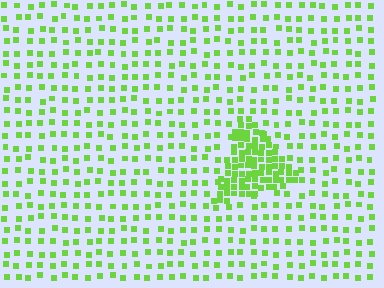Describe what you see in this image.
The image contains small lime elements arranged at two different densities. A triangle-shaped region is visible where the elements are more densely packed than the surrounding area.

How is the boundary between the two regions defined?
The boundary is defined by a change in element density (approximately 3.0x ratio). All elements are the same color, size, and shape.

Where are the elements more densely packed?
The elements are more densely packed inside the triangle boundary.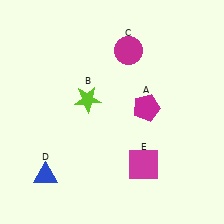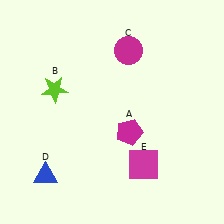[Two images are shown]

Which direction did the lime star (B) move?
The lime star (B) moved left.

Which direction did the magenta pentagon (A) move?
The magenta pentagon (A) moved down.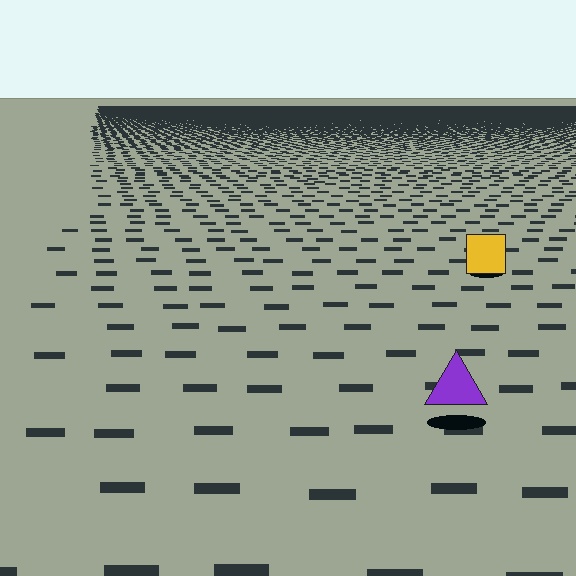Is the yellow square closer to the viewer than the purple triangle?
No. The purple triangle is closer — you can tell from the texture gradient: the ground texture is coarser near it.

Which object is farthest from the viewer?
The yellow square is farthest from the viewer. It appears smaller and the ground texture around it is denser.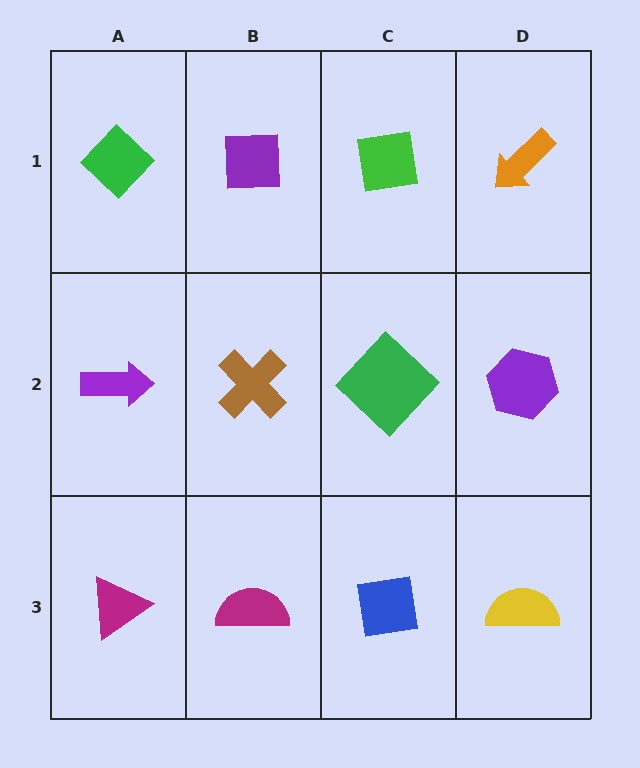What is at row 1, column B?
A purple square.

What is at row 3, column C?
A blue square.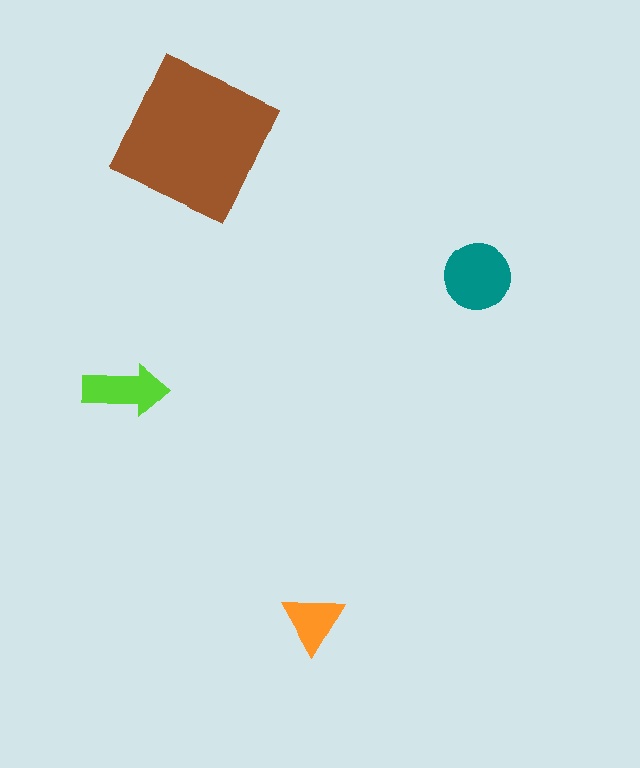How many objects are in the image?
There are 4 objects in the image.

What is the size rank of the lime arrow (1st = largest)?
3rd.